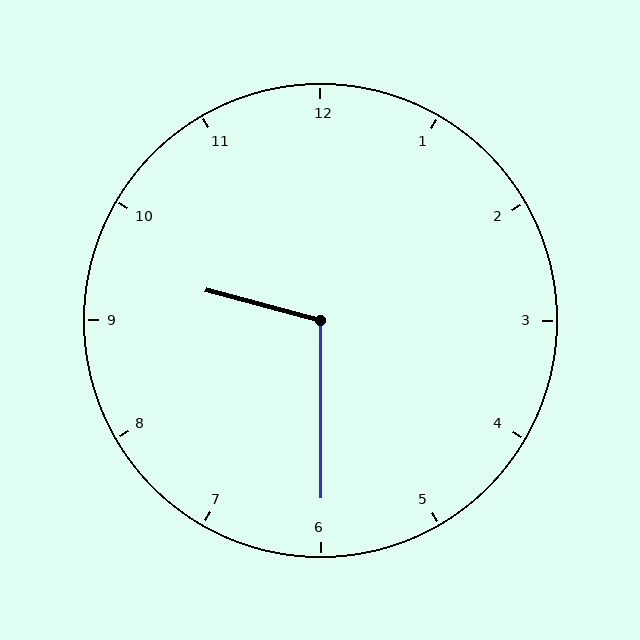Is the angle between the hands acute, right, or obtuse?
It is obtuse.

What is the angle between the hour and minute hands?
Approximately 105 degrees.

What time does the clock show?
9:30.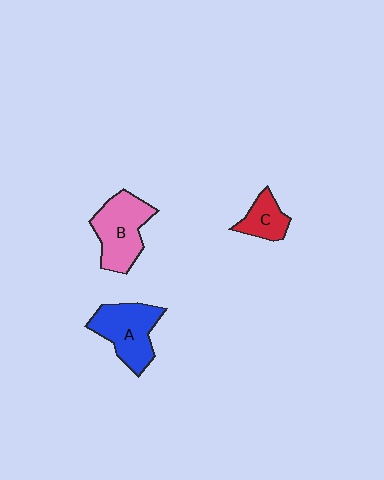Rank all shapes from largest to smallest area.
From largest to smallest: B (pink), A (blue), C (red).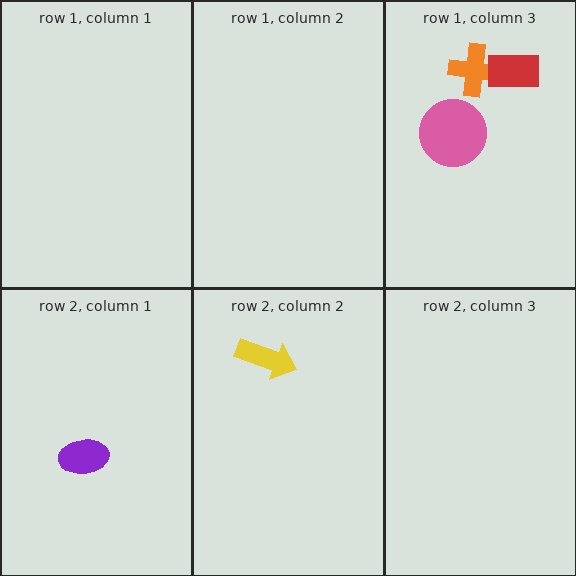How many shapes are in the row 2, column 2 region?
1.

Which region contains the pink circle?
The row 1, column 3 region.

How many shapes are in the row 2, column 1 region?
1.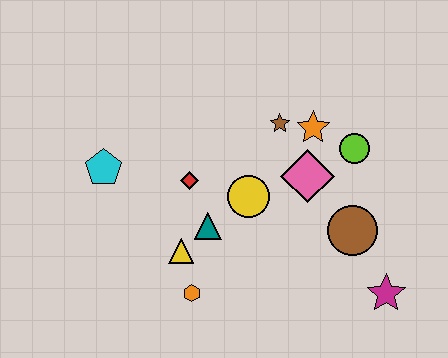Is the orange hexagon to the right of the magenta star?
No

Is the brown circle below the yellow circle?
Yes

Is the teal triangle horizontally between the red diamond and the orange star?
Yes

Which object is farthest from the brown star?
The magenta star is farthest from the brown star.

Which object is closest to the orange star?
The brown star is closest to the orange star.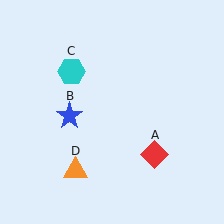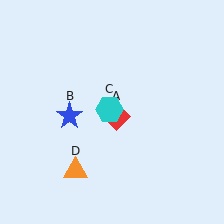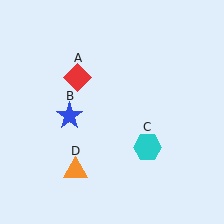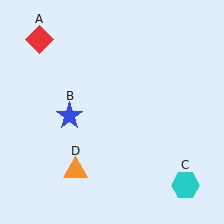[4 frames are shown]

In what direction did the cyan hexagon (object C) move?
The cyan hexagon (object C) moved down and to the right.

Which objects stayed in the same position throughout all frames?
Blue star (object B) and orange triangle (object D) remained stationary.